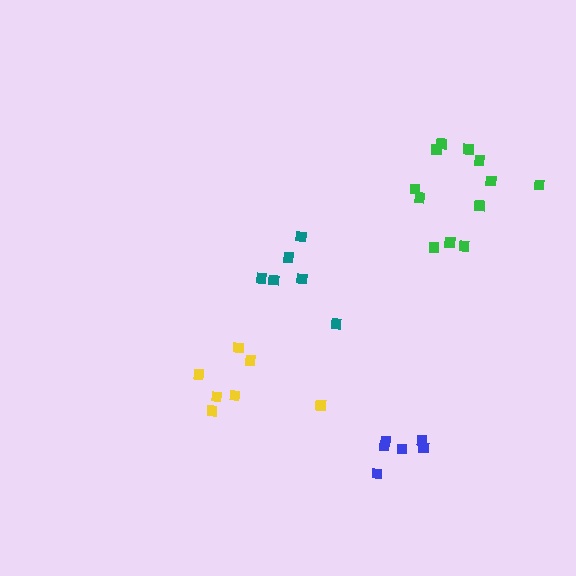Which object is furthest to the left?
The yellow cluster is leftmost.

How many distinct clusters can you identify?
There are 4 distinct clusters.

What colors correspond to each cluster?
The clusters are colored: blue, yellow, teal, green.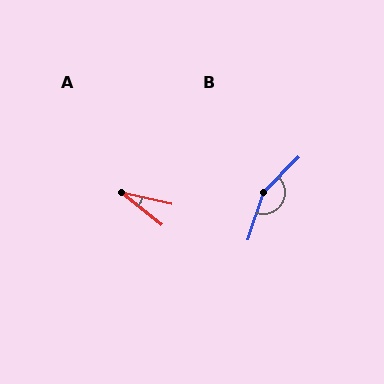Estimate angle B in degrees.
Approximately 153 degrees.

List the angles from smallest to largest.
A (26°), B (153°).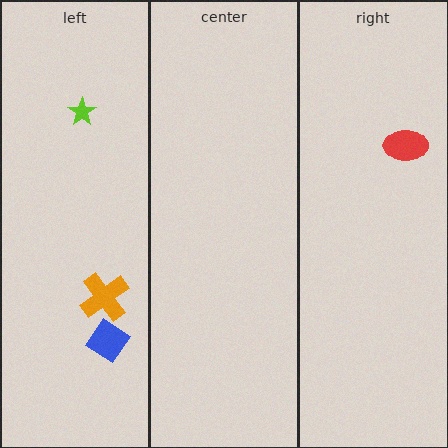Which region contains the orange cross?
The left region.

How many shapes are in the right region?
1.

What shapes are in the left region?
The orange cross, the lime star, the blue diamond.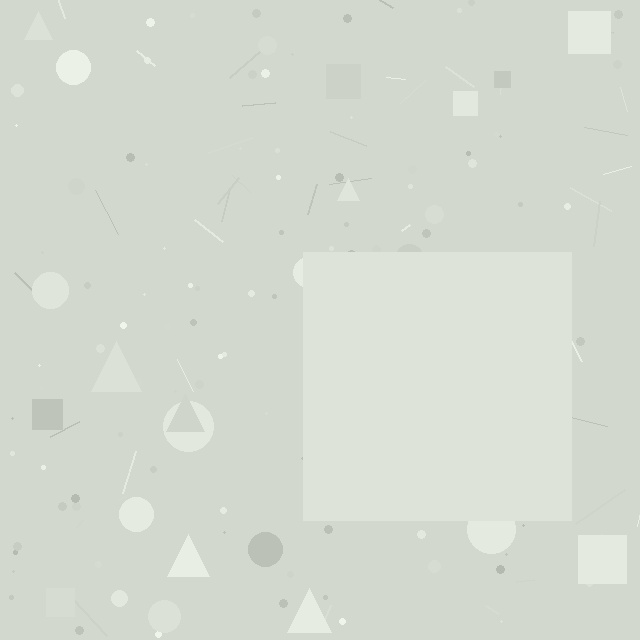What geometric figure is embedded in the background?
A square is embedded in the background.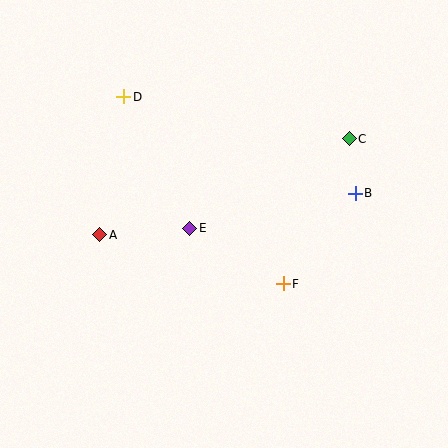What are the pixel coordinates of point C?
Point C is at (349, 139).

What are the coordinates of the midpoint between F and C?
The midpoint between F and C is at (316, 211).